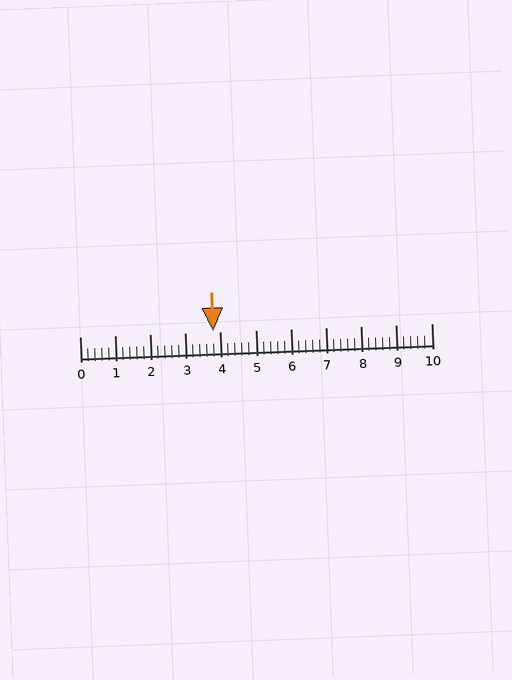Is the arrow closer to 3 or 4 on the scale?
The arrow is closer to 4.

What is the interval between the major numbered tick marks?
The major tick marks are spaced 1 units apart.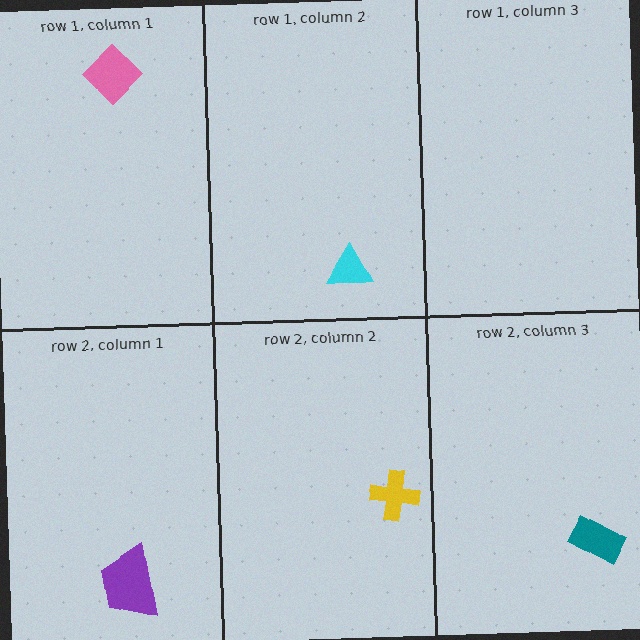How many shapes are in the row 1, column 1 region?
1.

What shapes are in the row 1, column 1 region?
The pink diamond.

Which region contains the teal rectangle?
The row 2, column 3 region.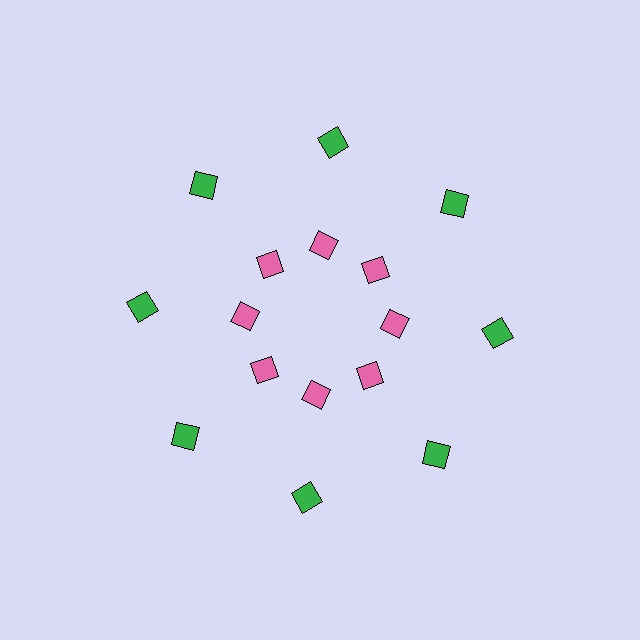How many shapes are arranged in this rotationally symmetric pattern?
There are 16 shapes, arranged in 8 groups of 2.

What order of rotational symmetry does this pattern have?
This pattern has 8-fold rotational symmetry.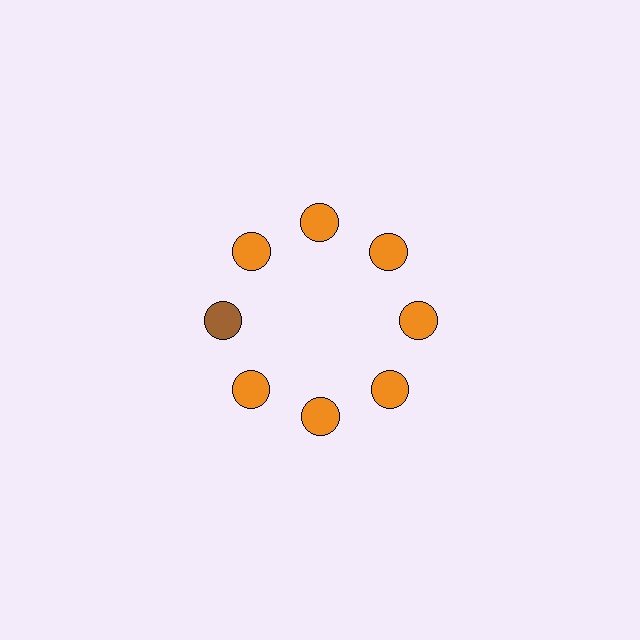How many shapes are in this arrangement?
There are 8 shapes arranged in a ring pattern.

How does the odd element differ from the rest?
It has a different color: brown instead of orange.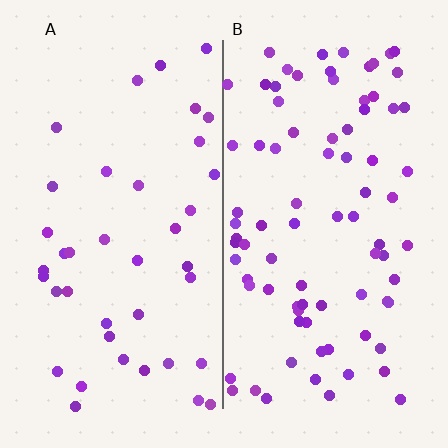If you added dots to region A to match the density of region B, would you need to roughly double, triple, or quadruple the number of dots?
Approximately double.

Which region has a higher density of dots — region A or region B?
B (the right).